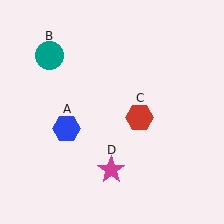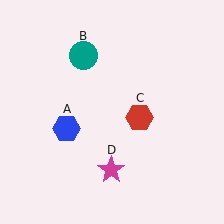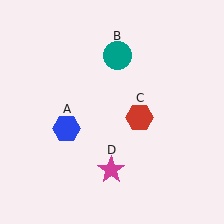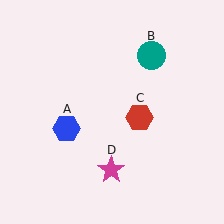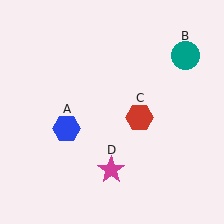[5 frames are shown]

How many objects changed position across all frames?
1 object changed position: teal circle (object B).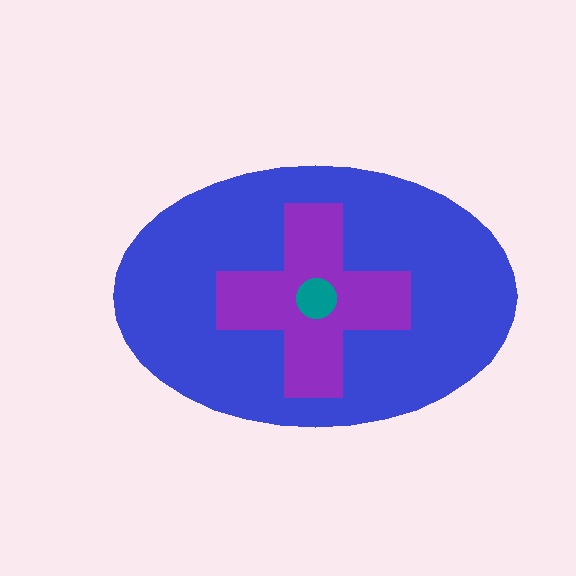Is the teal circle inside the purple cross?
Yes.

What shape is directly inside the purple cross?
The teal circle.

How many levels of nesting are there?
3.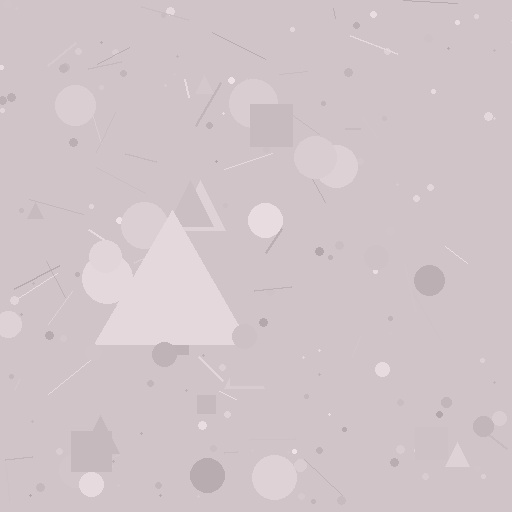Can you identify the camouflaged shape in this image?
The camouflaged shape is a triangle.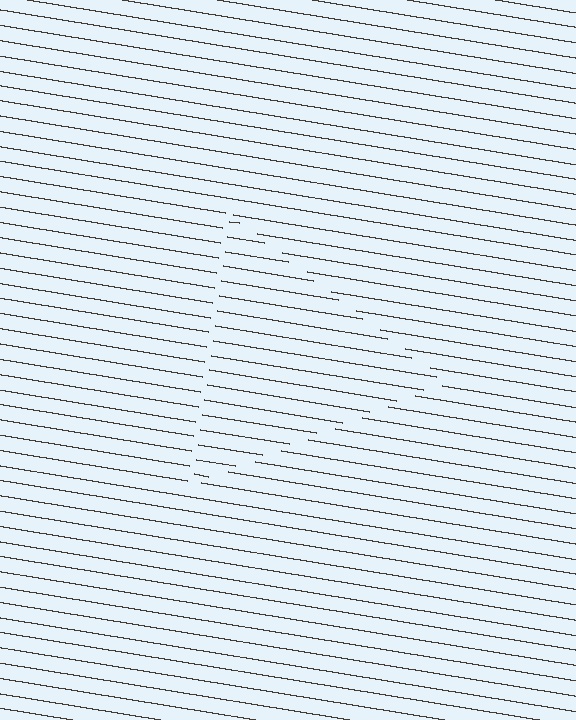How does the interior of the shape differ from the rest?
The interior of the shape contains the same grating, shifted by half a period — the contour is defined by the phase discontinuity where line-ends from the inner and outer gratings abut.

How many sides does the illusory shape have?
3 sides — the line-ends trace a triangle.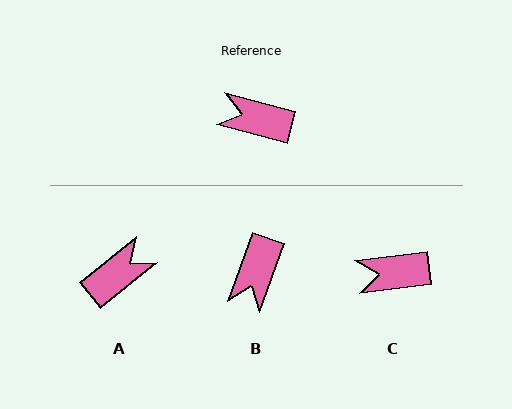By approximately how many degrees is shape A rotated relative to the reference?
Approximately 126 degrees clockwise.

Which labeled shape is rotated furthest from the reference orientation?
A, about 126 degrees away.